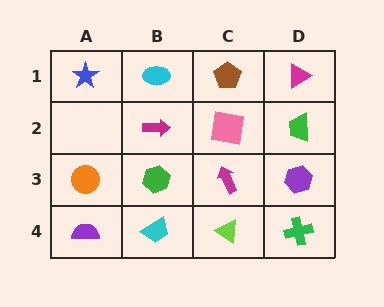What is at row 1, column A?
A blue star.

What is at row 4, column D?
A green cross.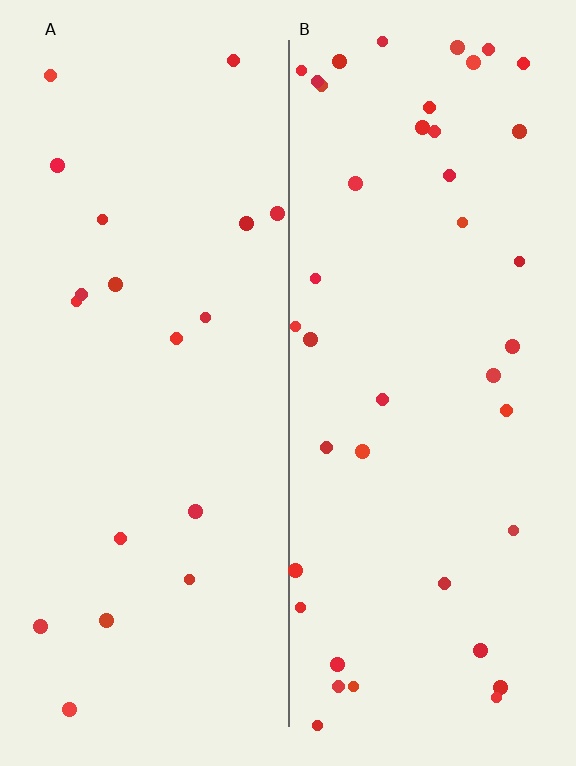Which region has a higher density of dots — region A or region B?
B (the right).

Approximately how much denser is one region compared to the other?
Approximately 2.2× — region B over region A.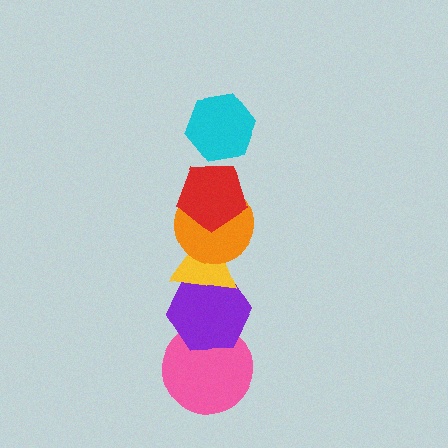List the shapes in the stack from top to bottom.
From top to bottom: the cyan hexagon, the red pentagon, the orange circle, the yellow triangle, the purple hexagon, the pink circle.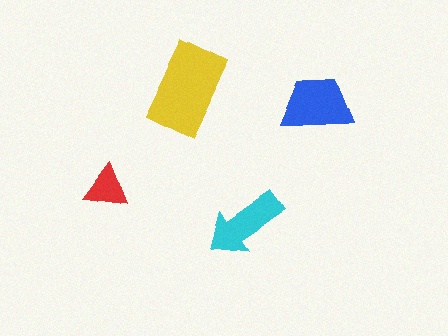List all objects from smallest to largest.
The red triangle, the cyan arrow, the blue trapezoid, the yellow rectangle.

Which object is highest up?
The yellow rectangle is topmost.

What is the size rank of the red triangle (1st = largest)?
4th.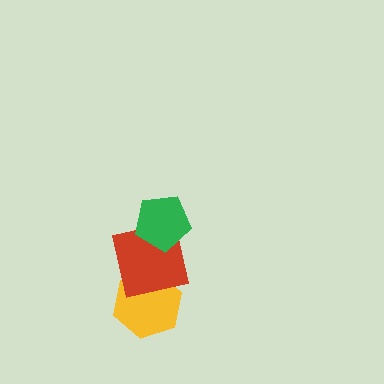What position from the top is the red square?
The red square is 2nd from the top.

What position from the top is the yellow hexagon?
The yellow hexagon is 3rd from the top.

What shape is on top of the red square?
The green pentagon is on top of the red square.